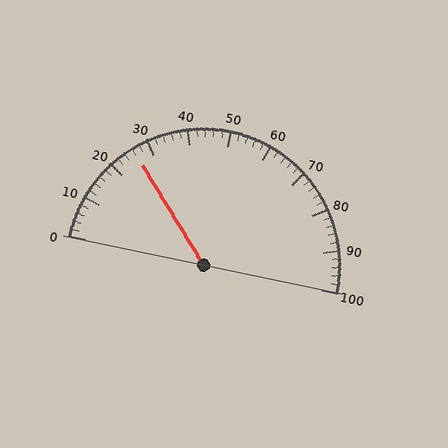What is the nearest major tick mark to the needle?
The nearest major tick mark is 30.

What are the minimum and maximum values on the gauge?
The gauge ranges from 0 to 100.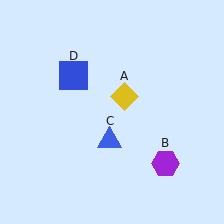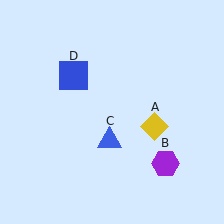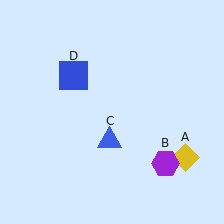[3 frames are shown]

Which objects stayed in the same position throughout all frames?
Purple hexagon (object B) and blue triangle (object C) and blue square (object D) remained stationary.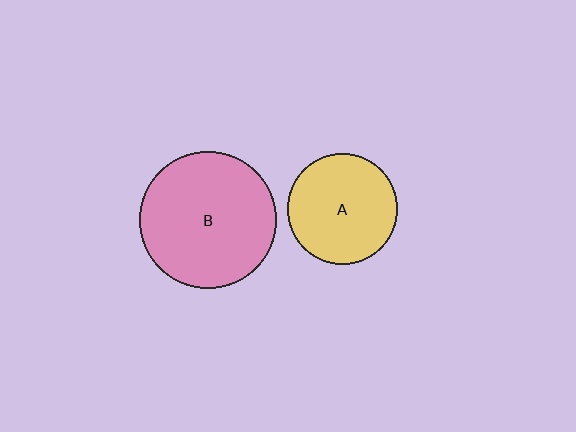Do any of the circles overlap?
No, none of the circles overlap.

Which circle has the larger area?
Circle B (pink).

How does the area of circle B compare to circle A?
Approximately 1.5 times.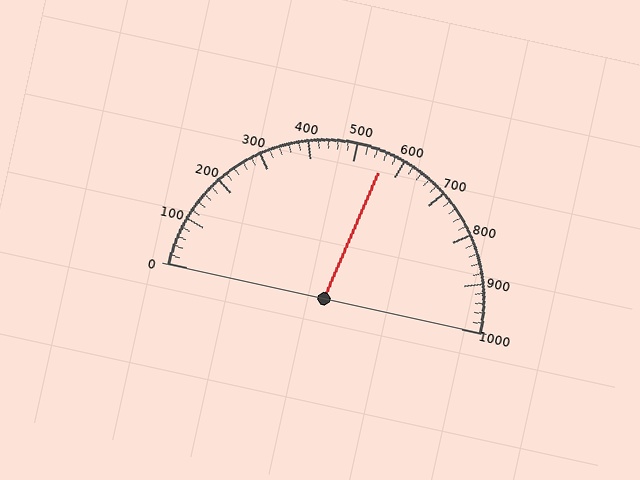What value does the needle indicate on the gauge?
The needle indicates approximately 560.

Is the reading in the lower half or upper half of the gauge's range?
The reading is in the upper half of the range (0 to 1000).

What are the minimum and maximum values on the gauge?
The gauge ranges from 0 to 1000.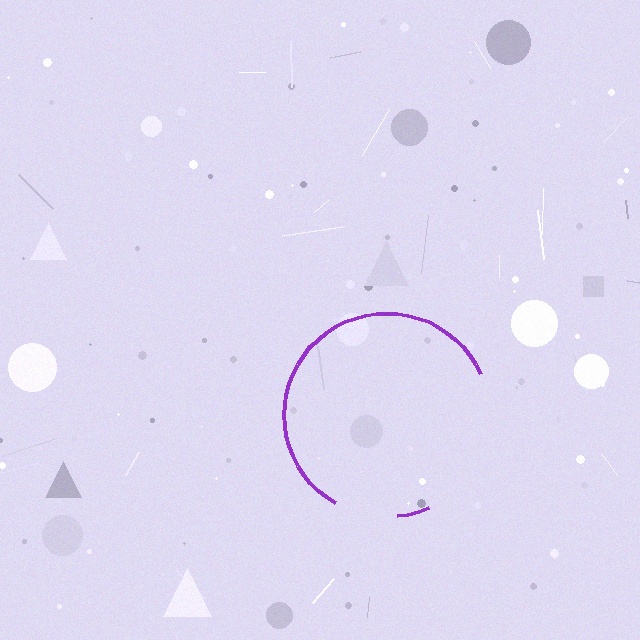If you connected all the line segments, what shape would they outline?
They would outline a circle.